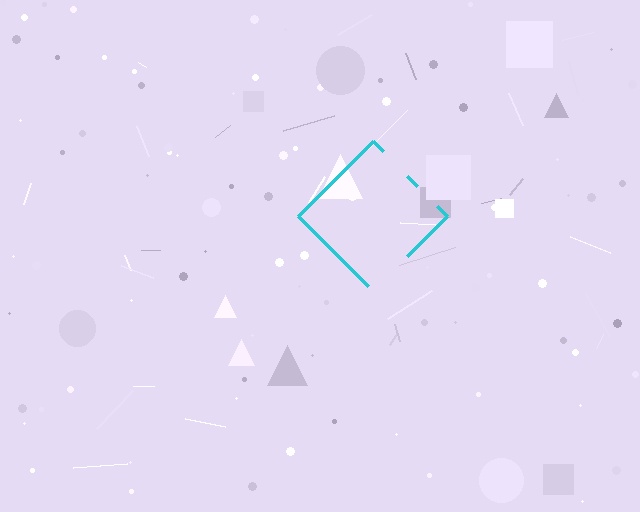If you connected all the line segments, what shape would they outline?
They would outline a diamond.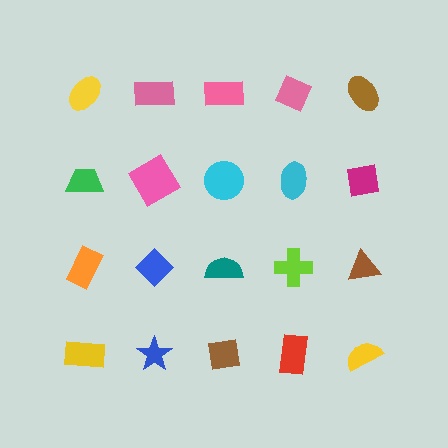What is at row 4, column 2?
A blue star.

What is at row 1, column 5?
A brown ellipse.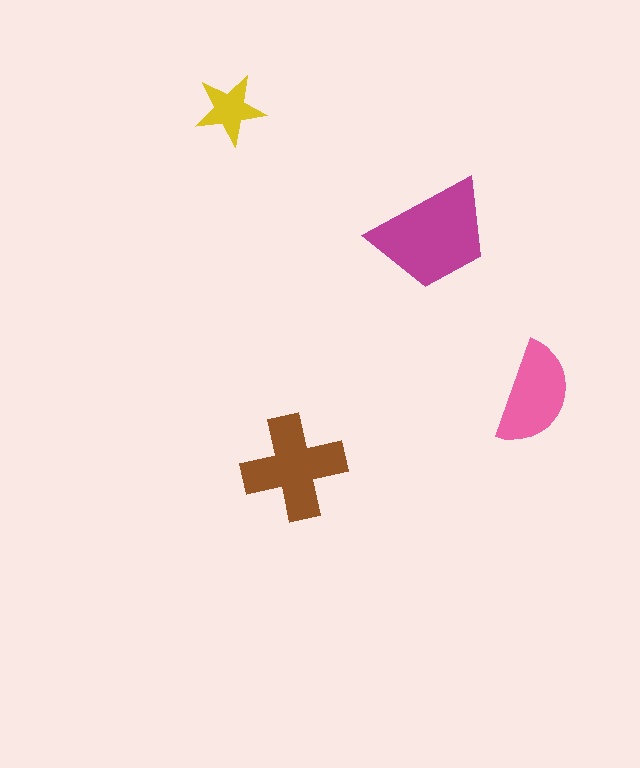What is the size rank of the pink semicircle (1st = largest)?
3rd.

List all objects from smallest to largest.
The yellow star, the pink semicircle, the brown cross, the magenta trapezoid.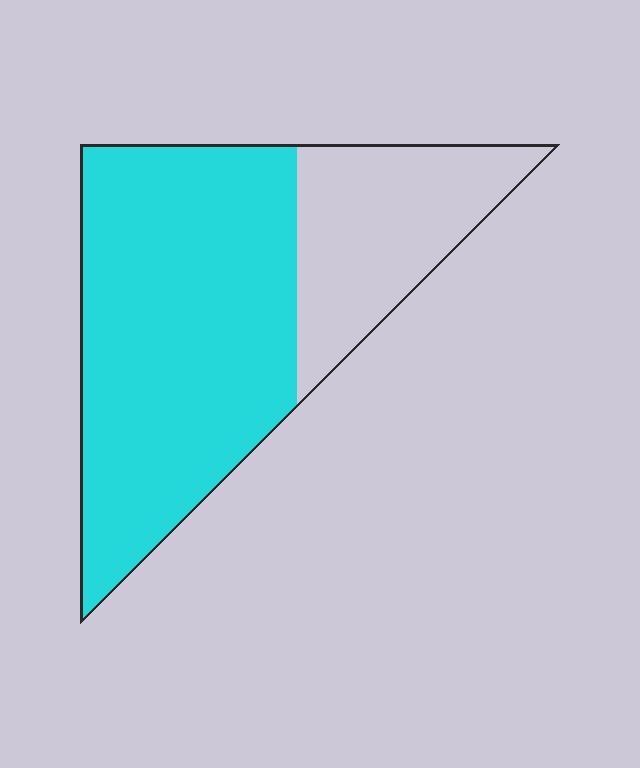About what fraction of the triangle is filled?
About two thirds (2/3).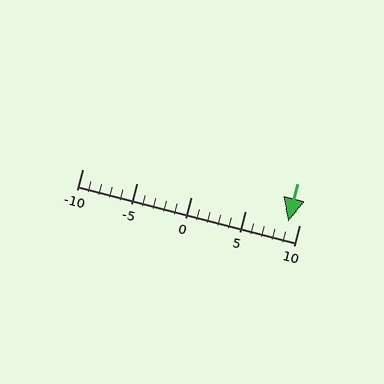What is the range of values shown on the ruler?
The ruler shows values from -10 to 10.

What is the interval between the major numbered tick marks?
The major tick marks are spaced 5 units apart.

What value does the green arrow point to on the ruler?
The green arrow points to approximately 9.